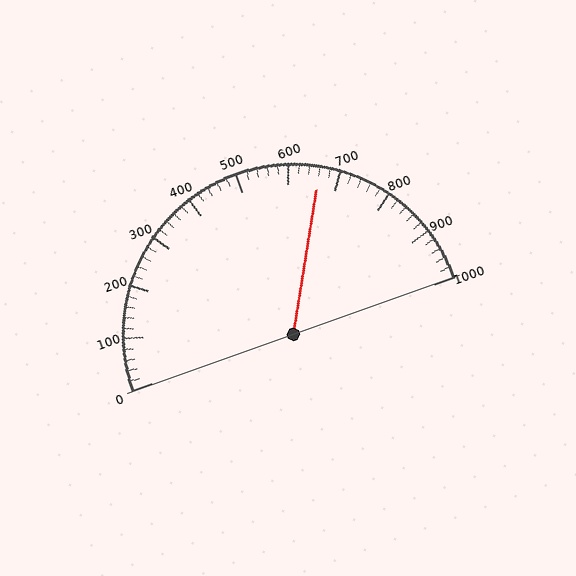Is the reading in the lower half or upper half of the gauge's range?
The reading is in the upper half of the range (0 to 1000).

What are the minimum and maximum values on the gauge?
The gauge ranges from 0 to 1000.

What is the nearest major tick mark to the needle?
The nearest major tick mark is 700.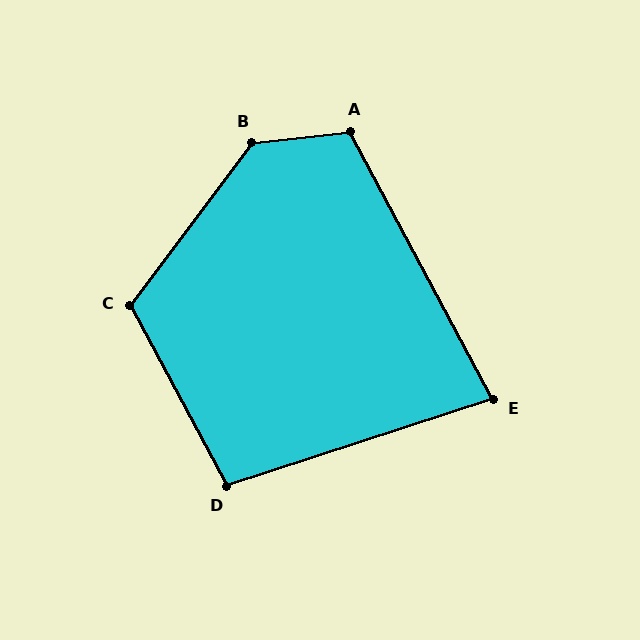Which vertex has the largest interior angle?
B, at approximately 133 degrees.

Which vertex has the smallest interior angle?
E, at approximately 80 degrees.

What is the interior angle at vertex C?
Approximately 115 degrees (obtuse).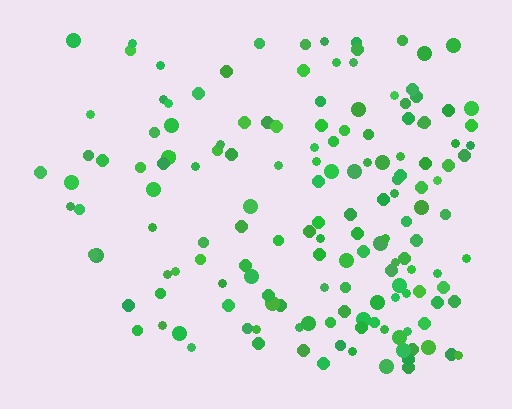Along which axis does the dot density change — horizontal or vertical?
Horizontal.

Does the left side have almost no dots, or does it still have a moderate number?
Still a moderate number, just noticeably fewer than the right.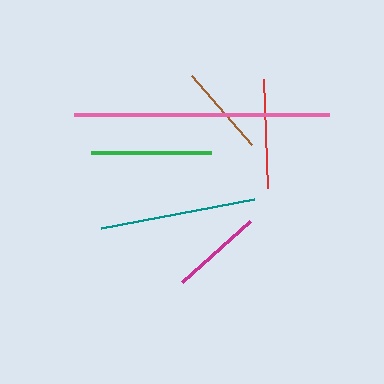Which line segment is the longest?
The pink line is the longest at approximately 255 pixels.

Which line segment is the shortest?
The magenta line is the shortest at approximately 91 pixels.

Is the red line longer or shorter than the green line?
The green line is longer than the red line.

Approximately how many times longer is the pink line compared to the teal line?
The pink line is approximately 1.6 times the length of the teal line.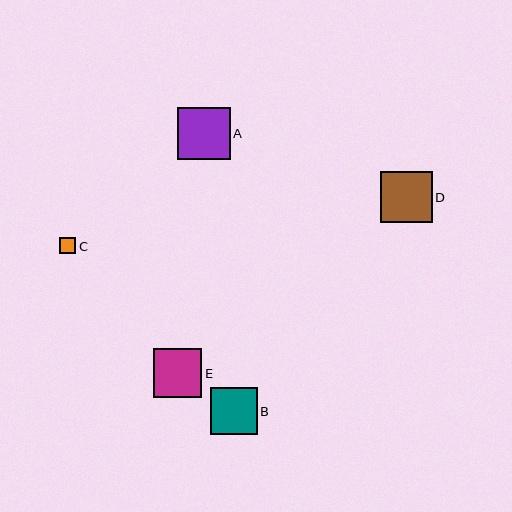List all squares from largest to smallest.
From largest to smallest: A, D, E, B, C.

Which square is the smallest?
Square C is the smallest with a size of approximately 16 pixels.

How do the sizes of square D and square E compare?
Square D and square E are approximately the same size.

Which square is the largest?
Square A is the largest with a size of approximately 52 pixels.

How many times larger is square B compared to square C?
Square B is approximately 2.9 times the size of square C.